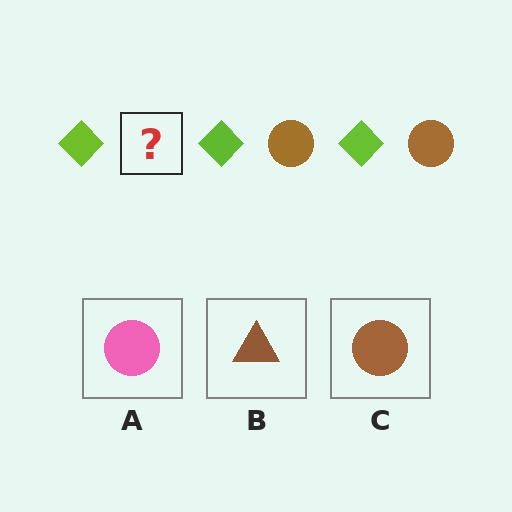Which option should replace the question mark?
Option C.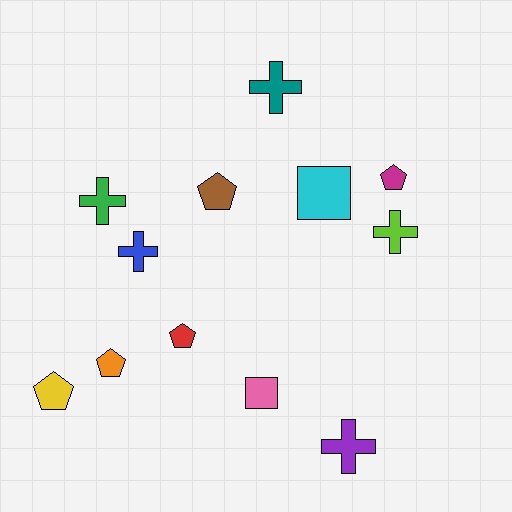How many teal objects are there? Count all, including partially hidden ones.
There is 1 teal object.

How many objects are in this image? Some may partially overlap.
There are 12 objects.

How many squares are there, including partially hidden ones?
There are 2 squares.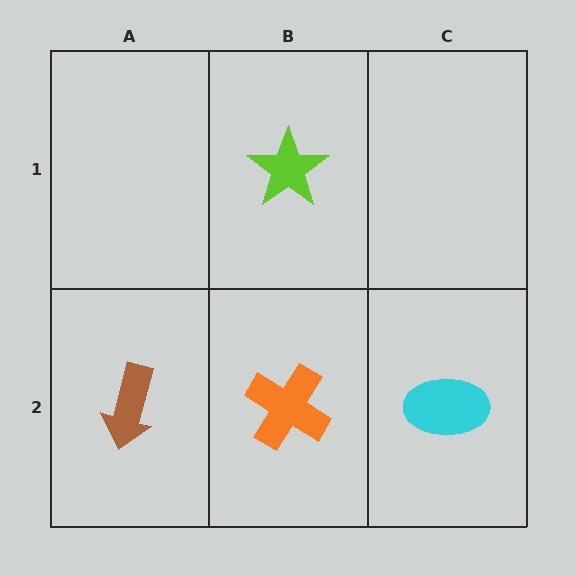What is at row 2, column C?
A cyan ellipse.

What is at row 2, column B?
An orange cross.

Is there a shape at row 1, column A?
No, that cell is empty.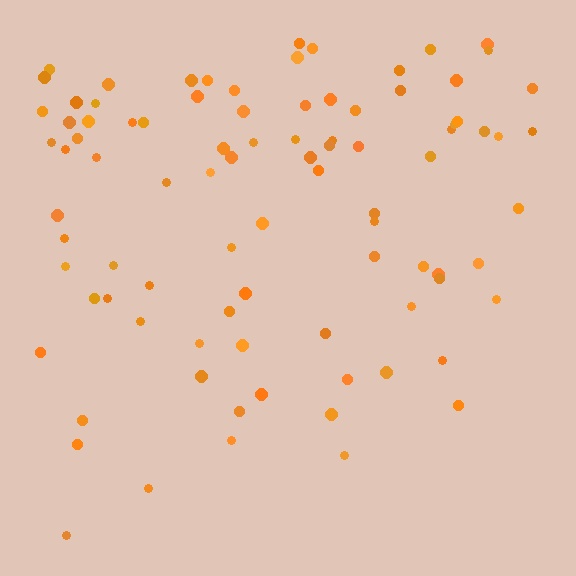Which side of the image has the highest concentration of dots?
The top.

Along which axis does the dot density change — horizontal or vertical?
Vertical.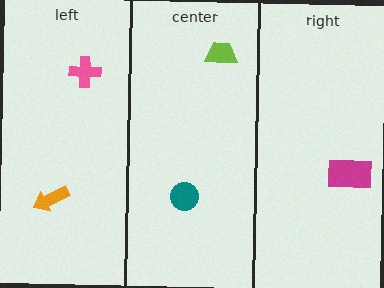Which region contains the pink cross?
The left region.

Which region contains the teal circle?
The center region.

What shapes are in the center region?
The teal circle, the lime trapezoid.